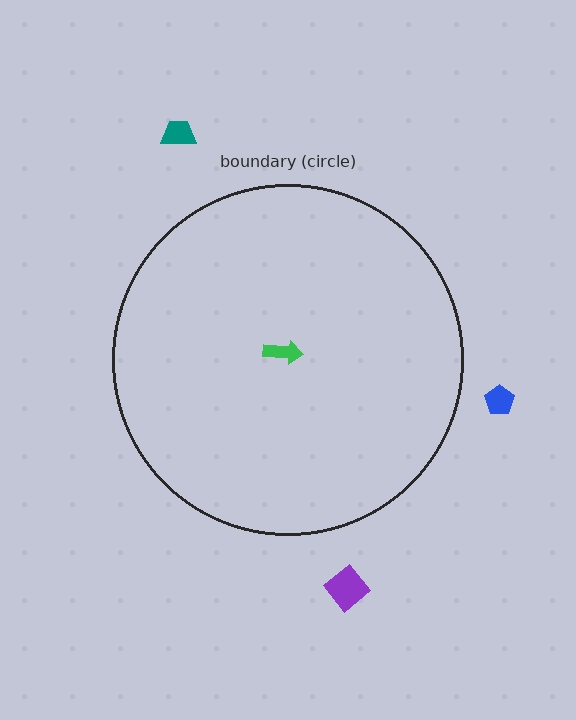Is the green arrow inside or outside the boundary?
Inside.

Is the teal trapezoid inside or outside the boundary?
Outside.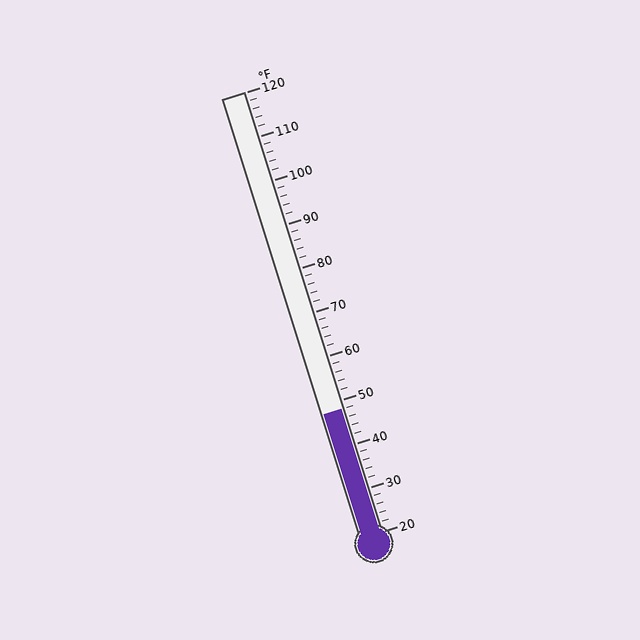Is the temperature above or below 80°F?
The temperature is below 80°F.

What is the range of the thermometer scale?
The thermometer scale ranges from 20°F to 120°F.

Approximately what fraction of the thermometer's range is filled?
The thermometer is filled to approximately 30% of its range.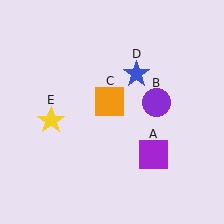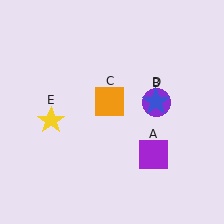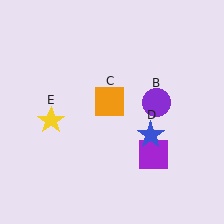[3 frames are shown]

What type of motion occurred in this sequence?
The blue star (object D) rotated clockwise around the center of the scene.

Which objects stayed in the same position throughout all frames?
Purple square (object A) and purple circle (object B) and orange square (object C) and yellow star (object E) remained stationary.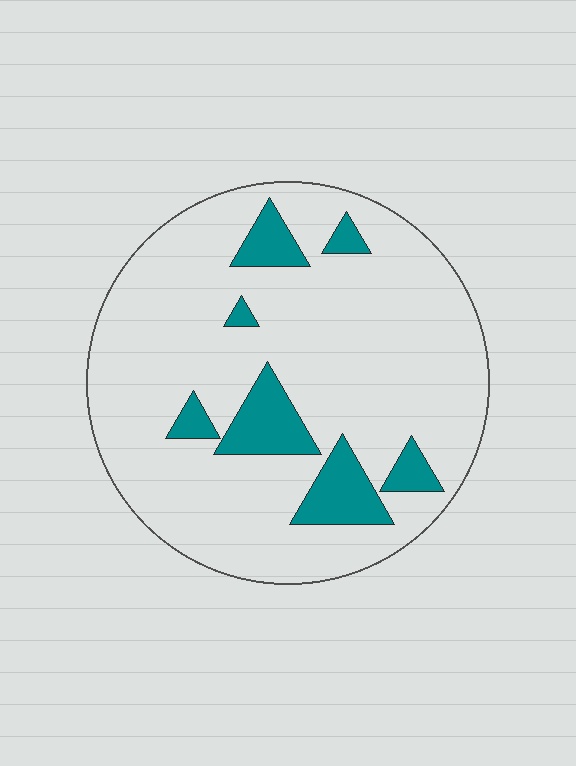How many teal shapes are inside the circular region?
7.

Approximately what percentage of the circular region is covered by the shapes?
Approximately 15%.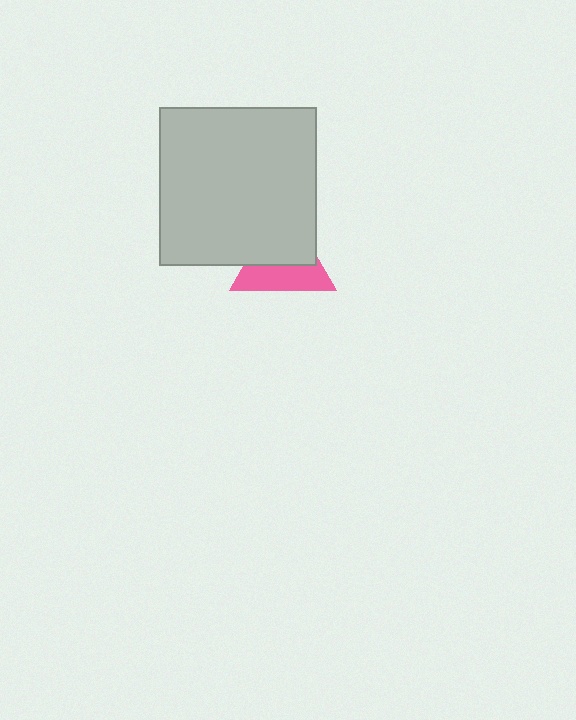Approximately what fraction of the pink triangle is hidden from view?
Roughly 52% of the pink triangle is hidden behind the light gray square.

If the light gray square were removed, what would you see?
You would see the complete pink triangle.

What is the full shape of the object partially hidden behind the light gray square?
The partially hidden object is a pink triangle.